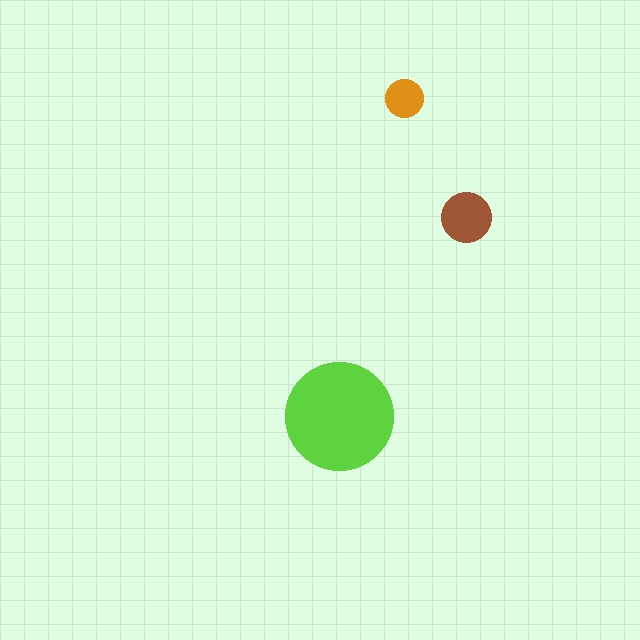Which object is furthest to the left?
The lime circle is leftmost.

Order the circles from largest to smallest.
the lime one, the brown one, the orange one.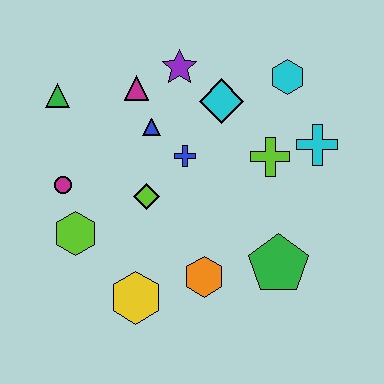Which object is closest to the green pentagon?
The orange hexagon is closest to the green pentagon.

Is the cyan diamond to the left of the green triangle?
No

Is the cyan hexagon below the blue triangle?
No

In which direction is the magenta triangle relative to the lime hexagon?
The magenta triangle is above the lime hexagon.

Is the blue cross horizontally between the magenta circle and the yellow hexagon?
No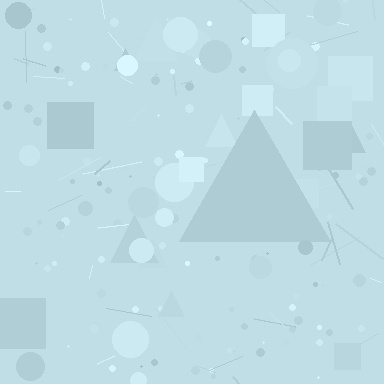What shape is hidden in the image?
A triangle is hidden in the image.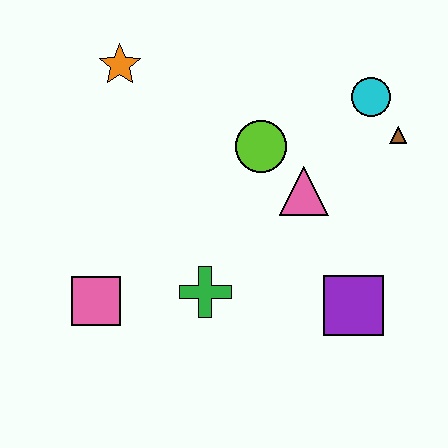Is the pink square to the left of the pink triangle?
Yes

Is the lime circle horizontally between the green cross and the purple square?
Yes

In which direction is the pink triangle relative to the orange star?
The pink triangle is to the right of the orange star.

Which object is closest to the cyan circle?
The brown triangle is closest to the cyan circle.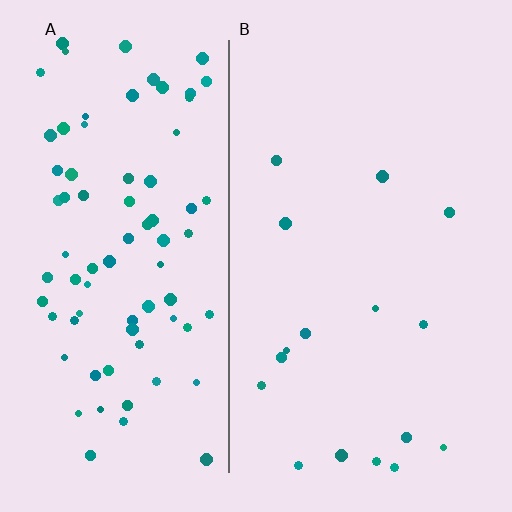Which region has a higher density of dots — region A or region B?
A (the left).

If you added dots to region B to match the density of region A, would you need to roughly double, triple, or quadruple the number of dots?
Approximately quadruple.